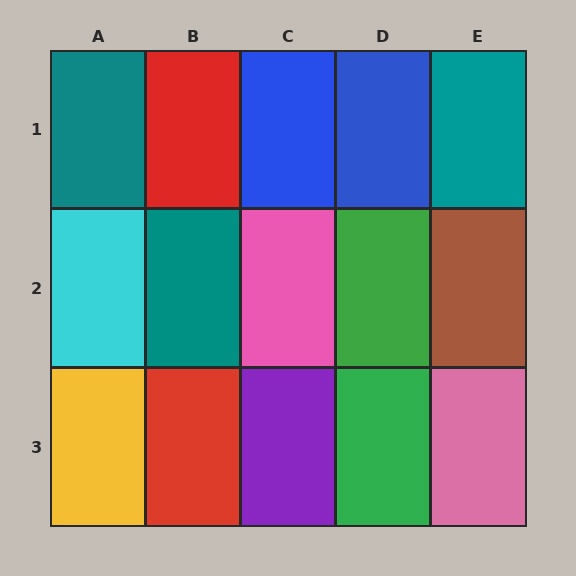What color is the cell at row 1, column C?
Blue.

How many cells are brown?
1 cell is brown.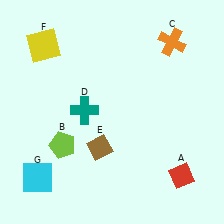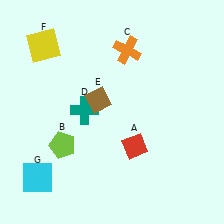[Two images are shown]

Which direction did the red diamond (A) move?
The red diamond (A) moved left.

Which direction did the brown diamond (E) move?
The brown diamond (E) moved up.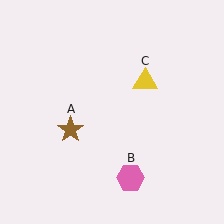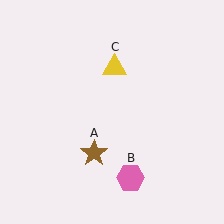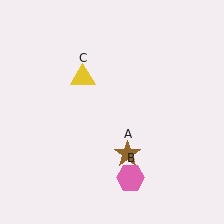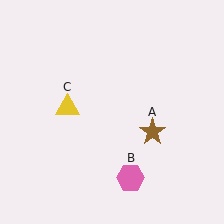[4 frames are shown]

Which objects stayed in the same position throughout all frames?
Pink hexagon (object B) remained stationary.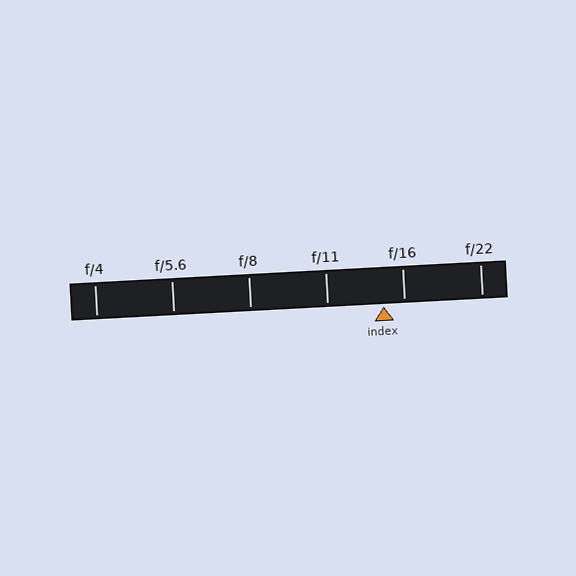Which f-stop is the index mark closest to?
The index mark is closest to f/16.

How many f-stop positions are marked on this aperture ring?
There are 6 f-stop positions marked.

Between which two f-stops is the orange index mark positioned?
The index mark is between f/11 and f/16.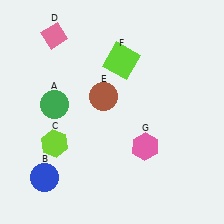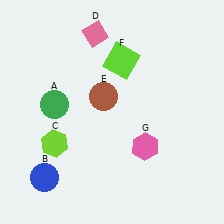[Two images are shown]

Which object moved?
The pink diamond (D) moved right.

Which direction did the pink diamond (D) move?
The pink diamond (D) moved right.